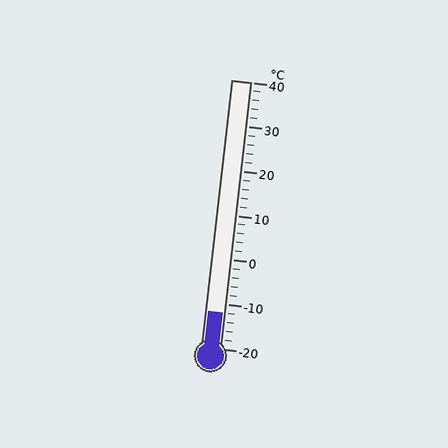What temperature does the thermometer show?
The thermometer shows approximately -12°C.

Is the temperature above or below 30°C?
The temperature is below 30°C.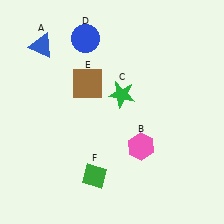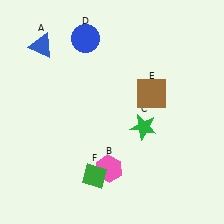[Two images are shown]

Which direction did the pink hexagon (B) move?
The pink hexagon (B) moved left.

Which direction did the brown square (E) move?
The brown square (E) moved right.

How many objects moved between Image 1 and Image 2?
3 objects moved between the two images.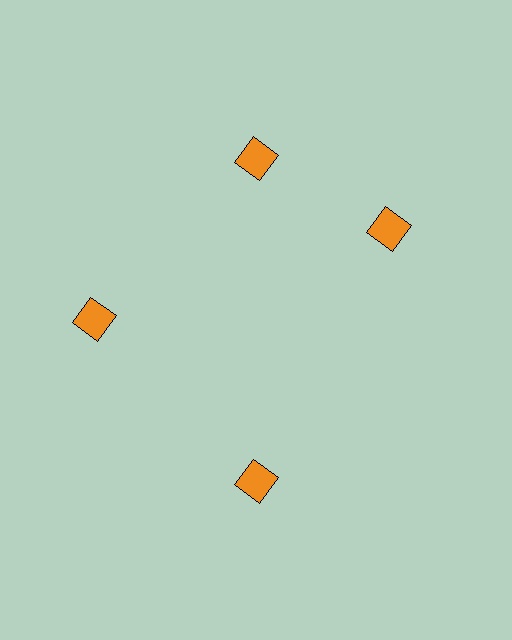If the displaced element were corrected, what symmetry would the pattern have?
It would have 4-fold rotational symmetry — the pattern would map onto itself every 90 degrees.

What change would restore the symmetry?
The symmetry would be restored by rotating it back into even spacing with its neighbors so that all 4 squares sit at equal angles and equal distance from the center.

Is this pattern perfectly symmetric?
No. The 4 orange squares are arranged in a ring, but one element near the 3 o'clock position is rotated out of alignment along the ring, breaking the 4-fold rotational symmetry.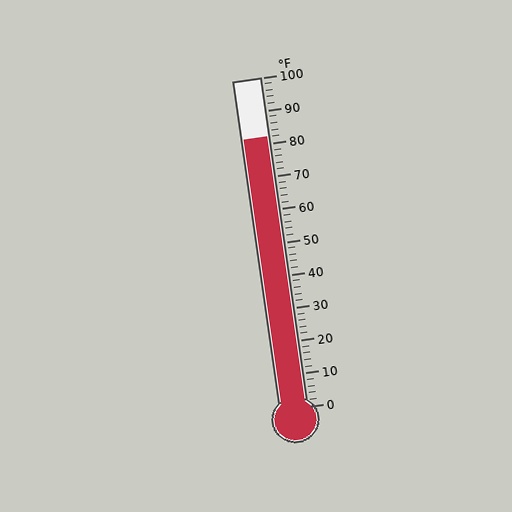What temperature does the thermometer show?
The thermometer shows approximately 82°F.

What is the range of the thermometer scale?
The thermometer scale ranges from 0°F to 100°F.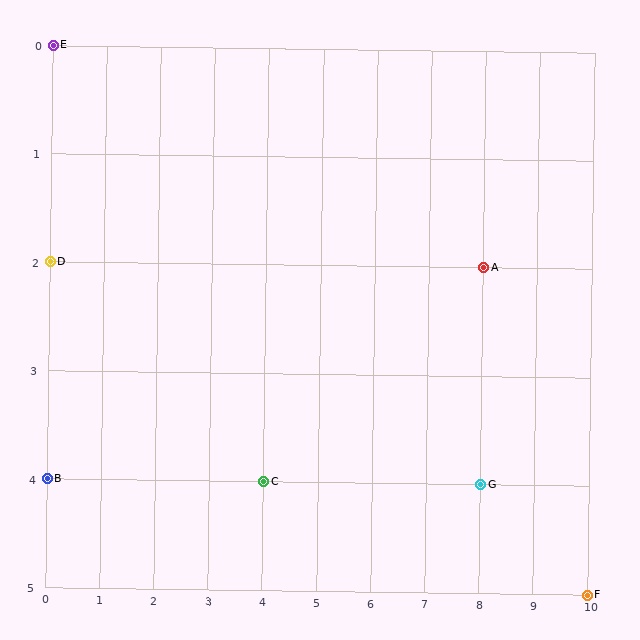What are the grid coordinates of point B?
Point B is at grid coordinates (0, 4).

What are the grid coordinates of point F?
Point F is at grid coordinates (10, 5).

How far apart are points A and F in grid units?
Points A and F are 2 columns and 3 rows apart (about 3.6 grid units diagonally).